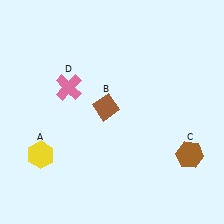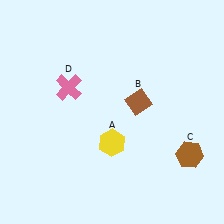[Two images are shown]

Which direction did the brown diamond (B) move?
The brown diamond (B) moved right.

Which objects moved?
The objects that moved are: the yellow hexagon (A), the brown diamond (B).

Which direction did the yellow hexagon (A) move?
The yellow hexagon (A) moved right.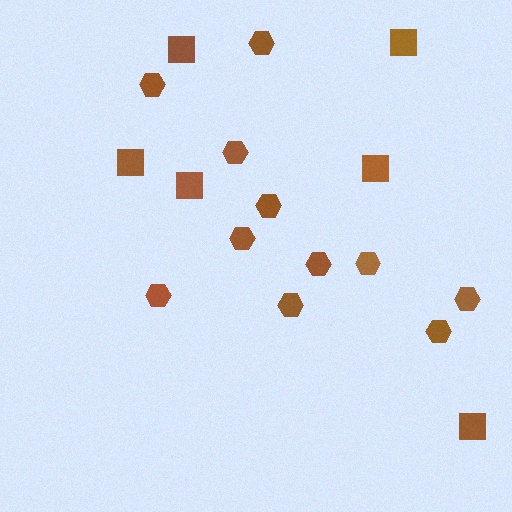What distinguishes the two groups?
There are 2 groups: one group of hexagons (11) and one group of squares (6).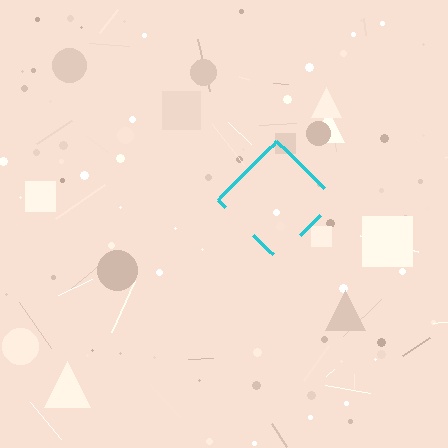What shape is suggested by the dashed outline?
The dashed outline suggests a diamond.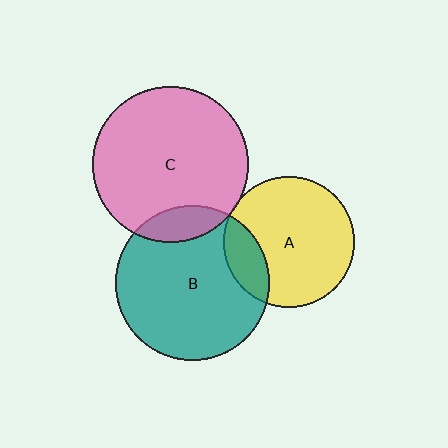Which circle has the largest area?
Circle C (pink).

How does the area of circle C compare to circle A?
Approximately 1.4 times.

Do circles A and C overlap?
Yes.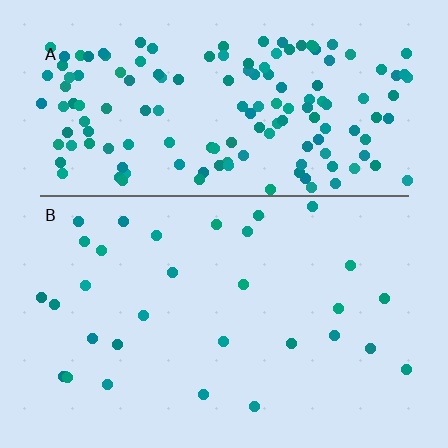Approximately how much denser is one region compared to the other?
Approximately 5.1× — region A over region B.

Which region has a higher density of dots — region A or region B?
A (the top).